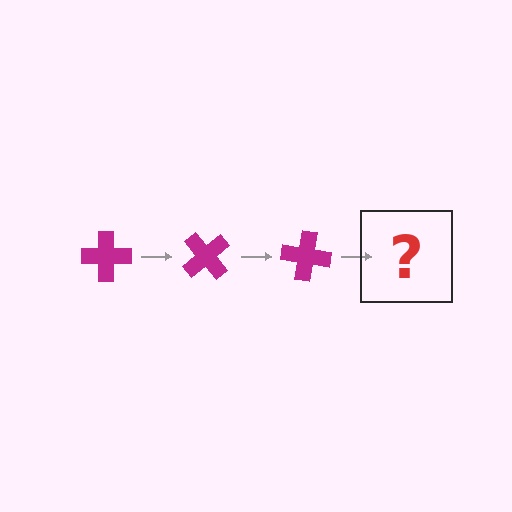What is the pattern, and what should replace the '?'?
The pattern is that the cross rotates 50 degrees each step. The '?' should be a magenta cross rotated 150 degrees.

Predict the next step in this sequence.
The next step is a magenta cross rotated 150 degrees.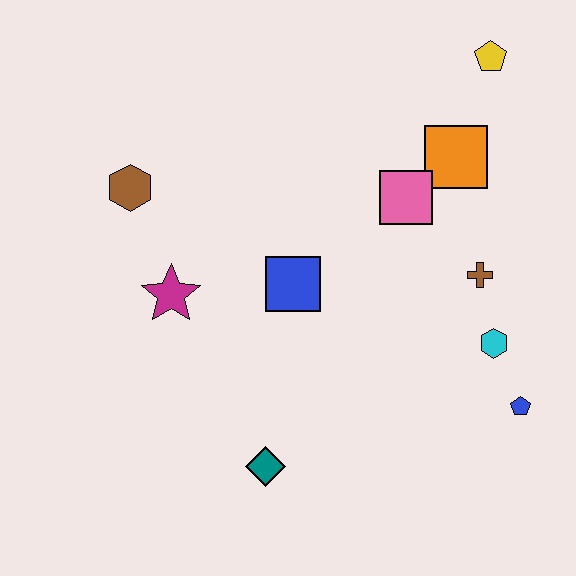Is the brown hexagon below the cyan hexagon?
No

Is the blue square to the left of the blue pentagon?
Yes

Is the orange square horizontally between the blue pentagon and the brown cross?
No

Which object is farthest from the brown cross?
The brown hexagon is farthest from the brown cross.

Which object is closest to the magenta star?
The brown hexagon is closest to the magenta star.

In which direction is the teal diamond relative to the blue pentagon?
The teal diamond is to the left of the blue pentagon.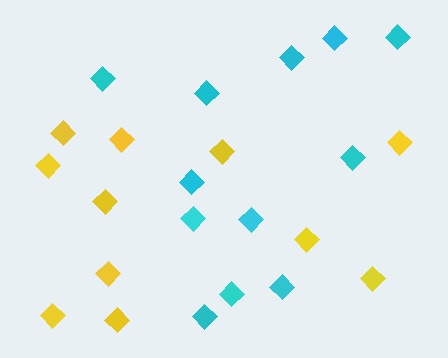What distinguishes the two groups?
There are 2 groups: one group of yellow diamonds (11) and one group of cyan diamonds (12).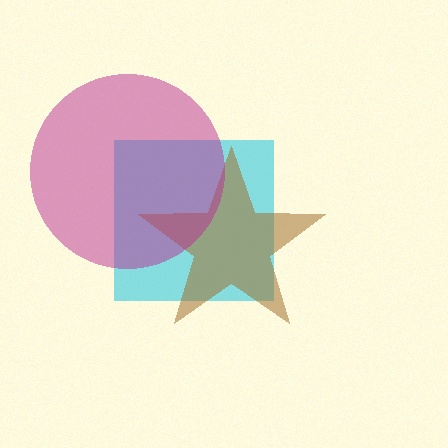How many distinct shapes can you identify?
There are 3 distinct shapes: a cyan square, a brown star, a magenta circle.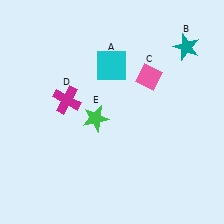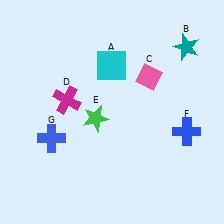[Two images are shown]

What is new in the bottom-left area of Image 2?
A blue cross (G) was added in the bottom-left area of Image 2.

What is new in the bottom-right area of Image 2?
A blue cross (F) was added in the bottom-right area of Image 2.